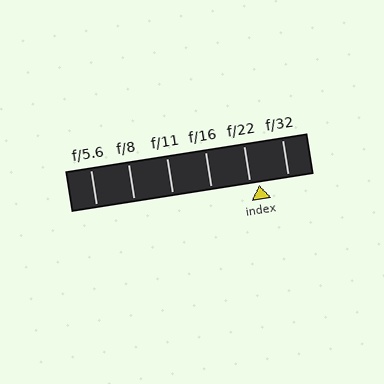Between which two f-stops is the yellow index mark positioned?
The index mark is between f/22 and f/32.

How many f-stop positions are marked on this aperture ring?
There are 6 f-stop positions marked.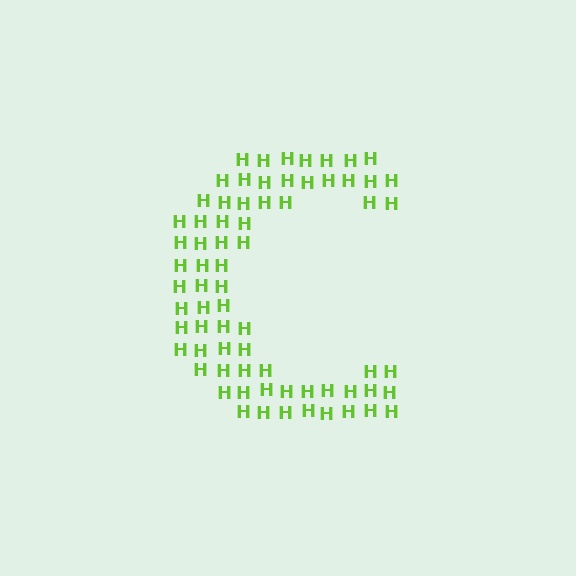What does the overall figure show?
The overall figure shows the letter C.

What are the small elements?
The small elements are letter H's.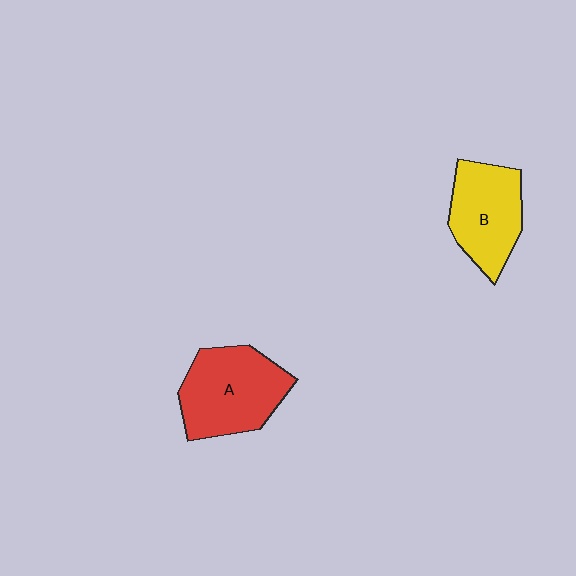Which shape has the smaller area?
Shape B (yellow).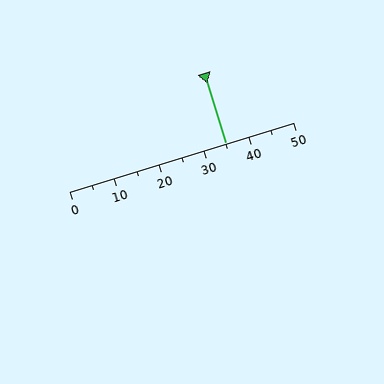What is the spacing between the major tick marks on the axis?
The major ticks are spaced 10 apart.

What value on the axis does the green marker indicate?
The marker indicates approximately 35.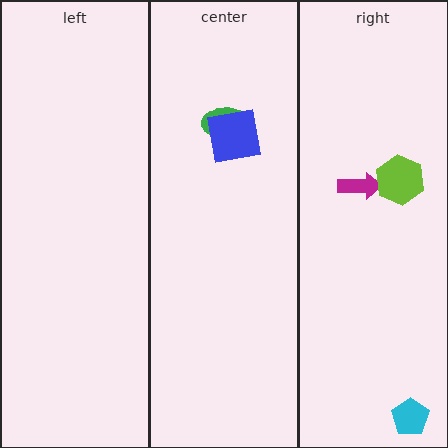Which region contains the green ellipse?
The center region.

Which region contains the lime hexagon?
The right region.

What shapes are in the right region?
The magenta arrow, the lime hexagon, the cyan pentagon.